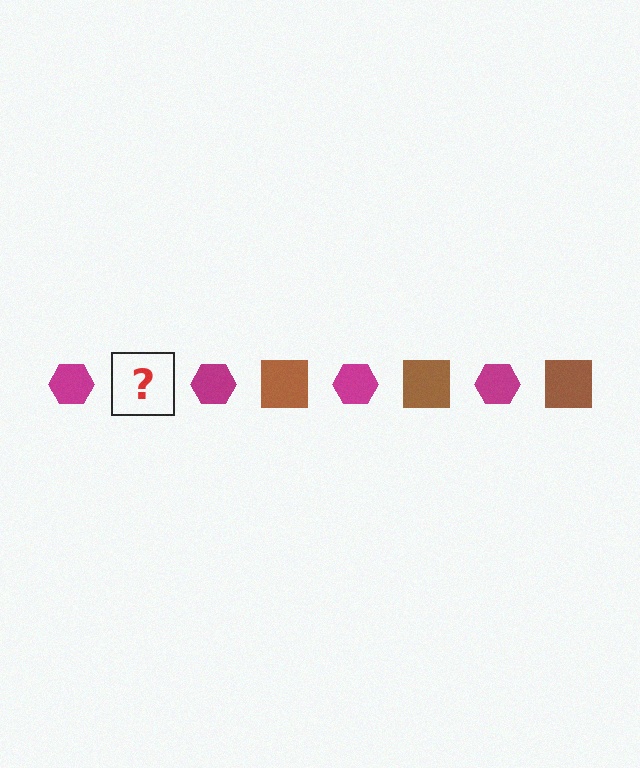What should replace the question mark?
The question mark should be replaced with a brown square.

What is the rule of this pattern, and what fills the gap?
The rule is that the pattern alternates between magenta hexagon and brown square. The gap should be filled with a brown square.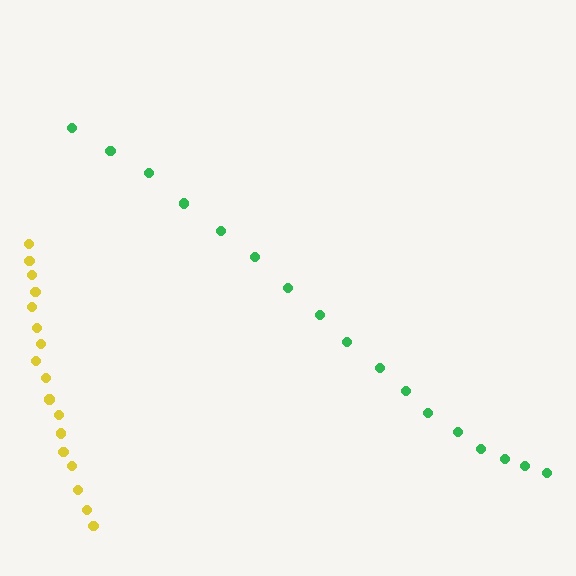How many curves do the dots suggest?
There are 2 distinct paths.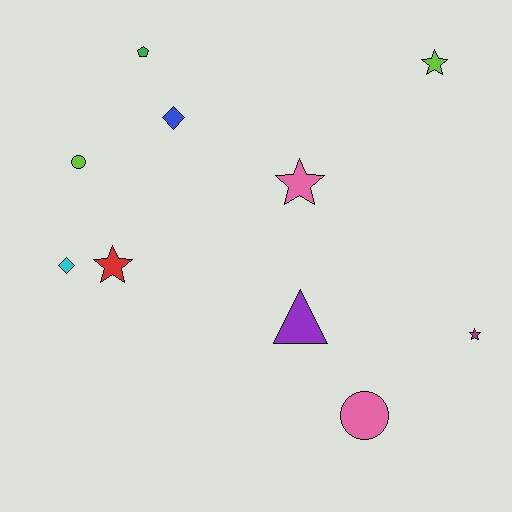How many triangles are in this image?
There is 1 triangle.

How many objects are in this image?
There are 10 objects.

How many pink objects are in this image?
There are 2 pink objects.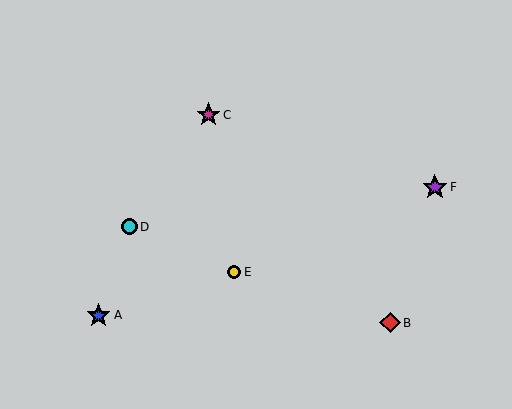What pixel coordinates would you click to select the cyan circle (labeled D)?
Click at (129, 227) to select the cyan circle D.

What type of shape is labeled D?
Shape D is a cyan circle.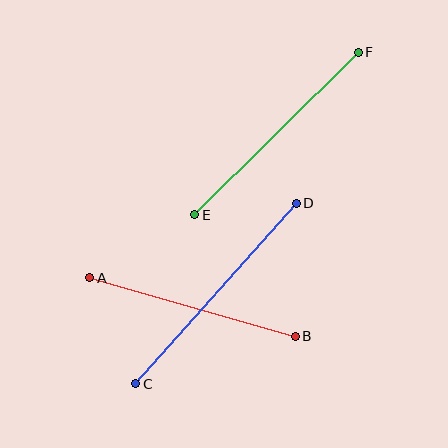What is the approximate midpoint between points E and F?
The midpoint is at approximately (277, 133) pixels.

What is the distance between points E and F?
The distance is approximately 231 pixels.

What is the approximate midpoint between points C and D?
The midpoint is at approximately (216, 294) pixels.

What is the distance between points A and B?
The distance is approximately 214 pixels.